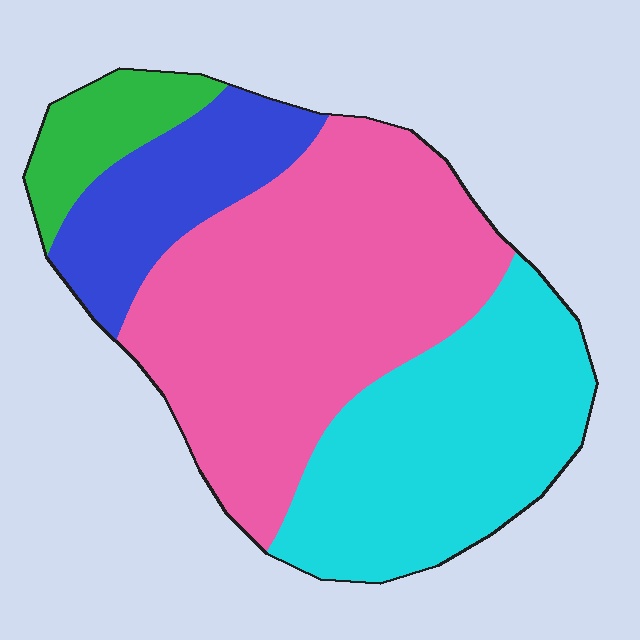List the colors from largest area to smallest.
From largest to smallest: pink, cyan, blue, green.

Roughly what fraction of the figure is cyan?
Cyan takes up between a quarter and a half of the figure.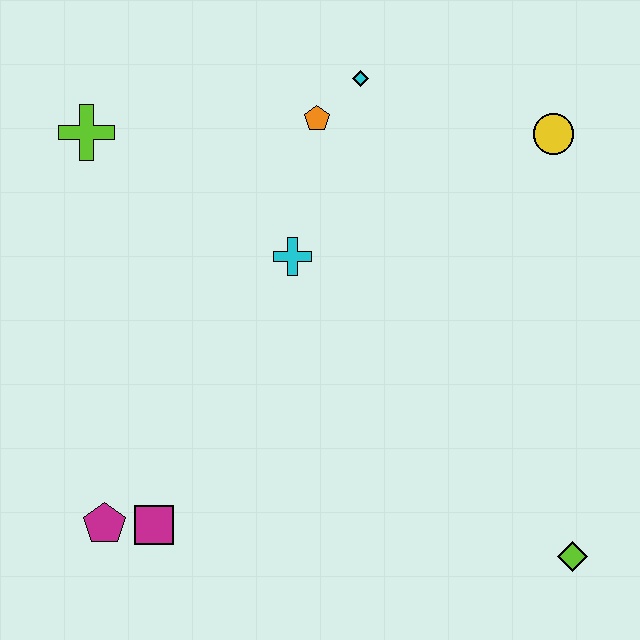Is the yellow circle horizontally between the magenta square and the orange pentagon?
No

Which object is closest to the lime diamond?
The cyan cross is closest to the lime diamond.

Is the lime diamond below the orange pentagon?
Yes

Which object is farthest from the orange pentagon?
The lime diamond is farthest from the orange pentagon.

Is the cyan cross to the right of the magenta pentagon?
Yes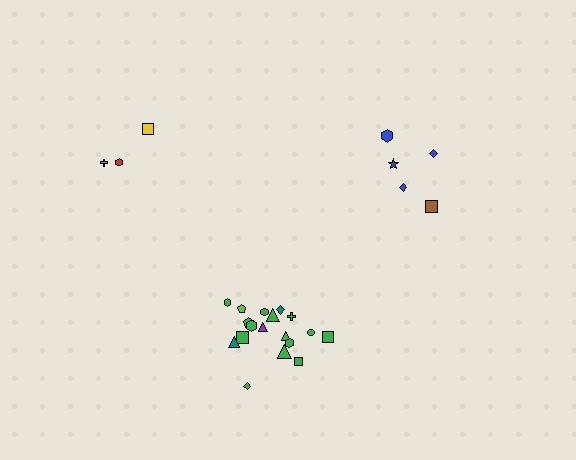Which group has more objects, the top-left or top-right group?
The top-right group.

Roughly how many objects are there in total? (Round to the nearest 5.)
Roughly 25 objects in total.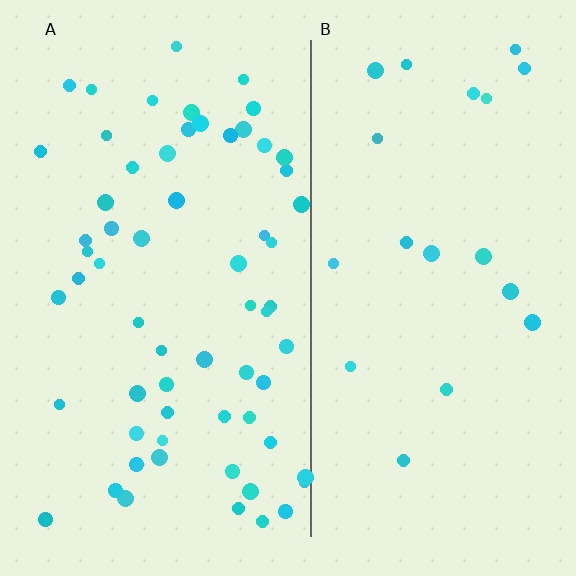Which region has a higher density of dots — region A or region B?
A (the left).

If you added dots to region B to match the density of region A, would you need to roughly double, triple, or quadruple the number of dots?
Approximately triple.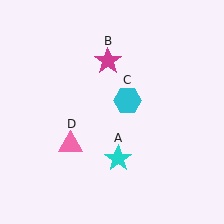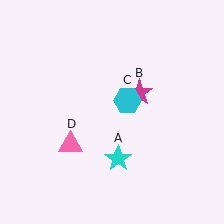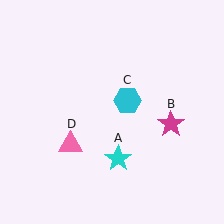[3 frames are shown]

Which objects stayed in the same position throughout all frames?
Cyan star (object A) and cyan hexagon (object C) and pink triangle (object D) remained stationary.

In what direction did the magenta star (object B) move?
The magenta star (object B) moved down and to the right.